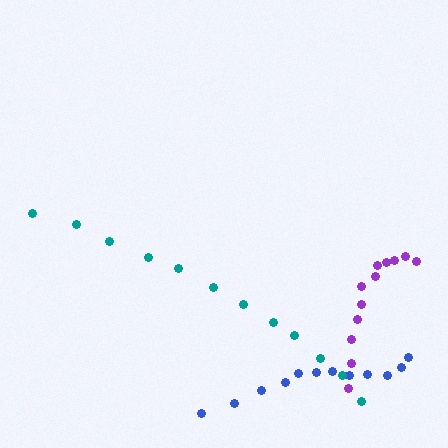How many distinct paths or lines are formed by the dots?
There are 3 distinct paths.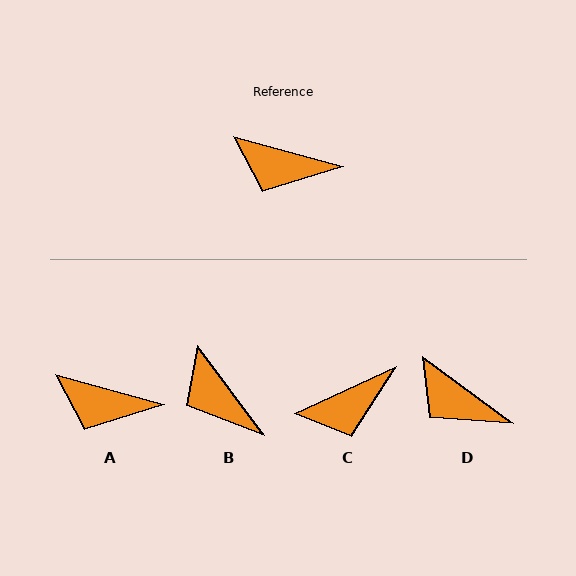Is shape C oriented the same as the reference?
No, it is off by about 40 degrees.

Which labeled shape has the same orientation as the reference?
A.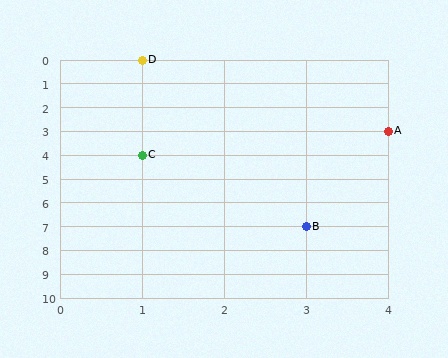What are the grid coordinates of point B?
Point B is at grid coordinates (3, 7).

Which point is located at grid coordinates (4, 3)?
Point A is at (4, 3).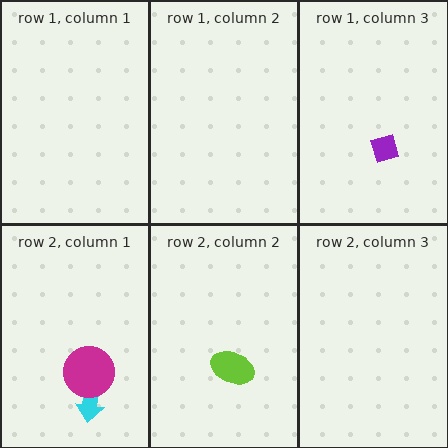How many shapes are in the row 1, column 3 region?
1.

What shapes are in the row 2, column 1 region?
The cyan arrow, the magenta circle.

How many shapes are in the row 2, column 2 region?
1.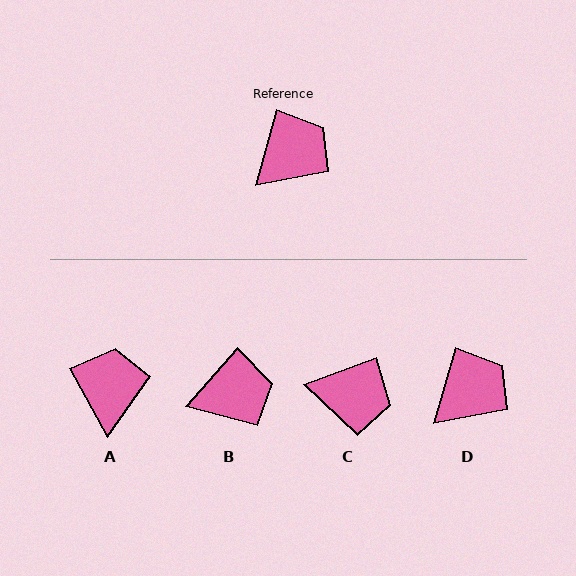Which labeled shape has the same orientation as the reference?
D.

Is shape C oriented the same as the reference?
No, it is off by about 54 degrees.